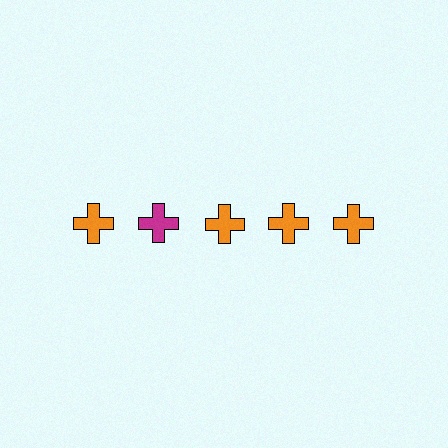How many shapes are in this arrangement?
There are 5 shapes arranged in a grid pattern.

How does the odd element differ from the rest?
It has a different color: magenta instead of orange.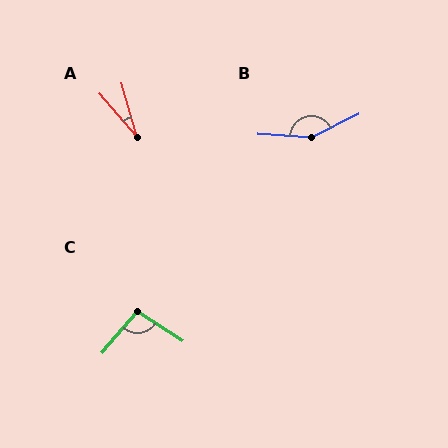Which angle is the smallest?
A, at approximately 25 degrees.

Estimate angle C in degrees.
Approximately 97 degrees.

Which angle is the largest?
B, at approximately 149 degrees.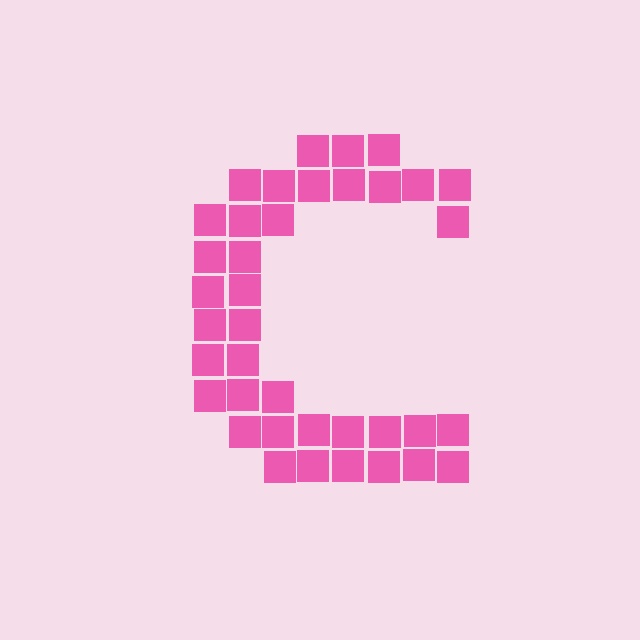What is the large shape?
The large shape is the letter C.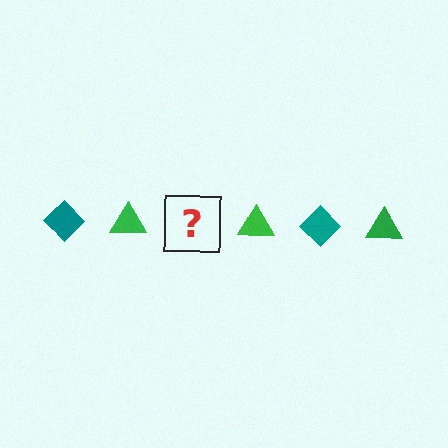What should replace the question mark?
The question mark should be replaced with a teal diamond.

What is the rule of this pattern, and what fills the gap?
The rule is that the pattern alternates between teal diamond and green triangle. The gap should be filled with a teal diamond.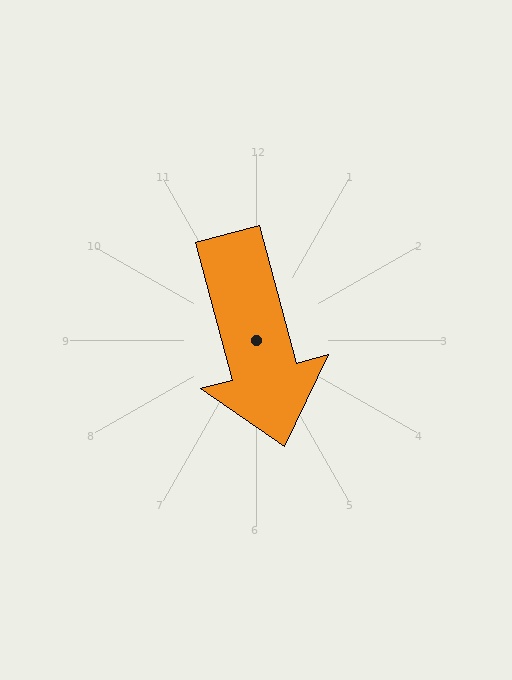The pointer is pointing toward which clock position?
Roughly 6 o'clock.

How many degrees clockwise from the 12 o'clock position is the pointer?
Approximately 165 degrees.